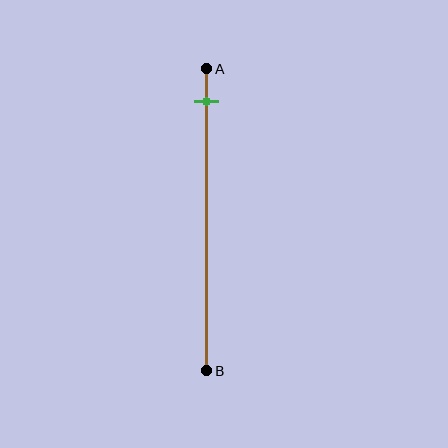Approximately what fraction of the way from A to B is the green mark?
The green mark is approximately 10% of the way from A to B.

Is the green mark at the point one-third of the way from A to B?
No, the mark is at about 10% from A, not at the 33% one-third point.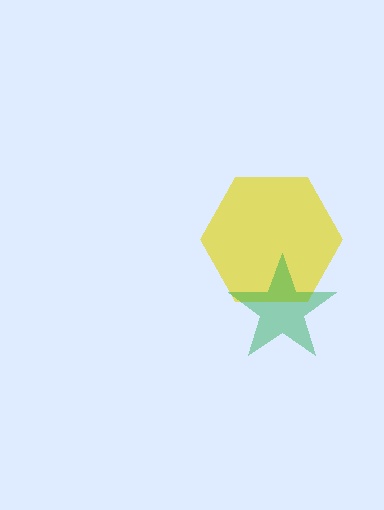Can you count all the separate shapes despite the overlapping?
Yes, there are 2 separate shapes.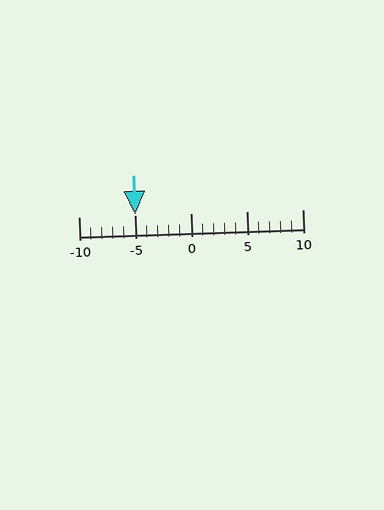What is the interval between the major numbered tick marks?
The major tick marks are spaced 5 units apart.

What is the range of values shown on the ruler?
The ruler shows values from -10 to 10.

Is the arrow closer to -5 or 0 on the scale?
The arrow is closer to -5.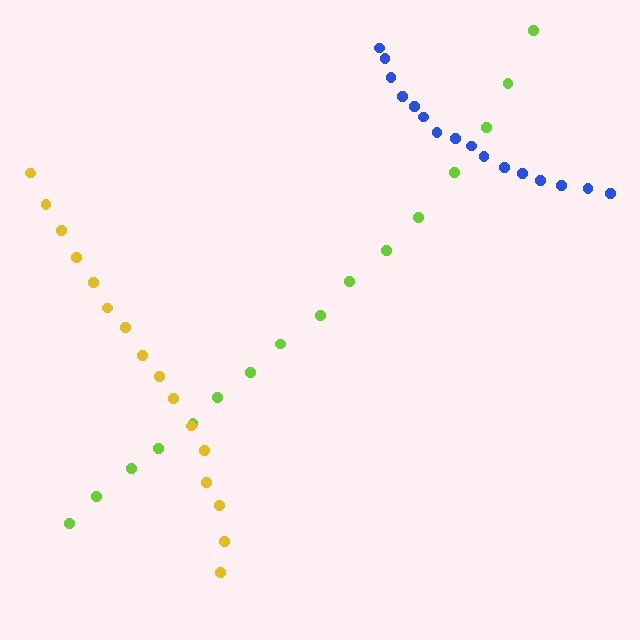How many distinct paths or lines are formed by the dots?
There are 3 distinct paths.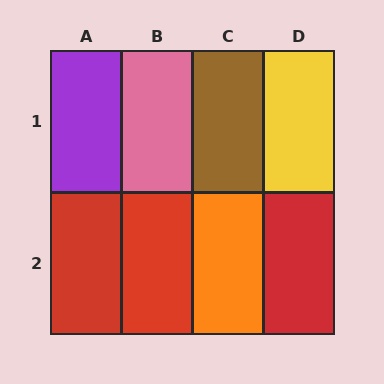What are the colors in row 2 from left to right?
Red, red, orange, red.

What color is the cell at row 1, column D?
Yellow.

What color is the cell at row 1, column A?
Purple.